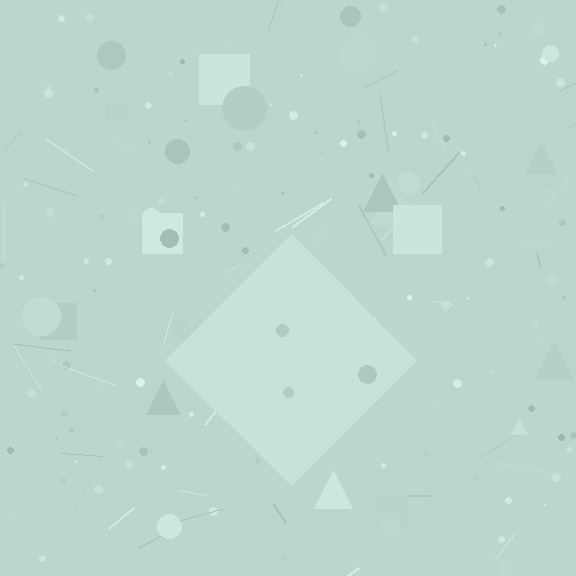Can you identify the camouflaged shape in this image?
The camouflaged shape is a diamond.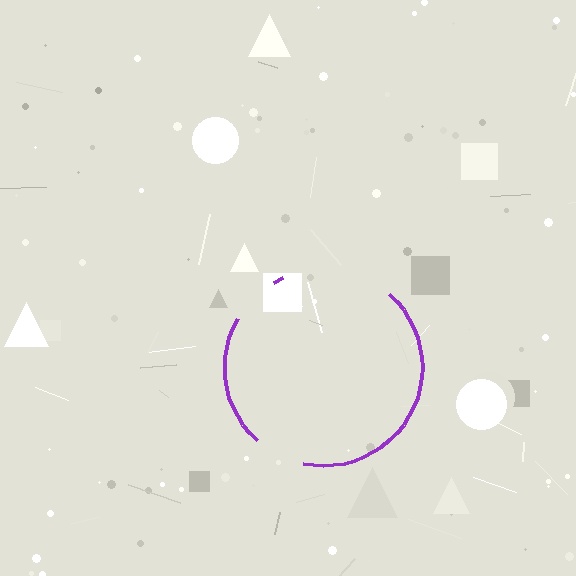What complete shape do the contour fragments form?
The contour fragments form a circle.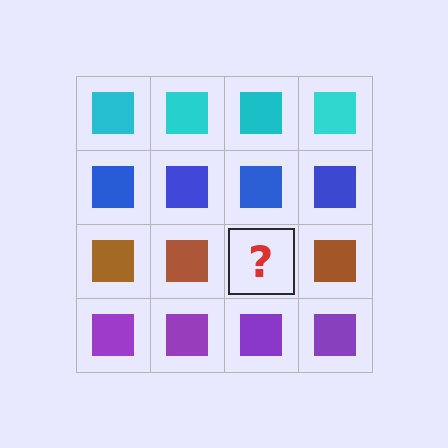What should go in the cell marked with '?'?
The missing cell should contain a brown square.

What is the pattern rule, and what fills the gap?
The rule is that each row has a consistent color. The gap should be filled with a brown square.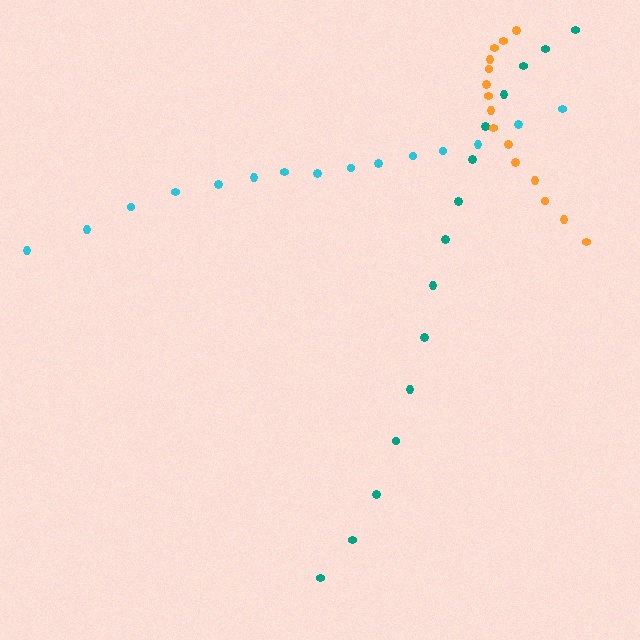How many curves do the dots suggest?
There are 3 distinct paths.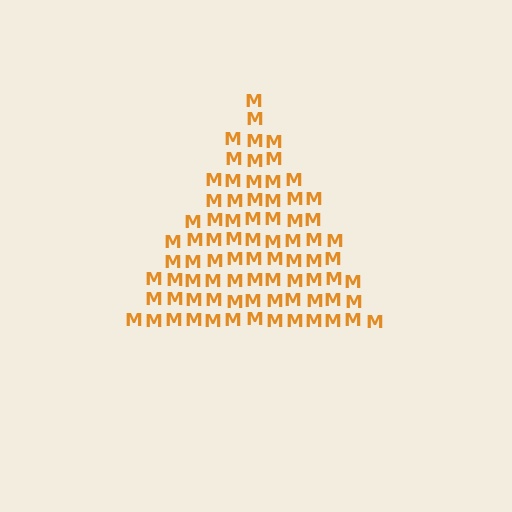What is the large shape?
The large shape is a triangle.